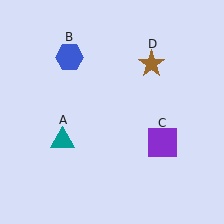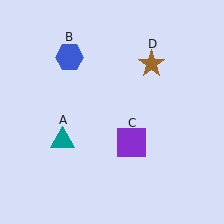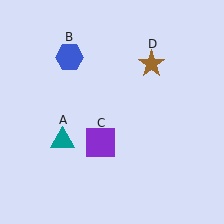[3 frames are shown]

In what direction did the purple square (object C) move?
The purple square (object C) moved left.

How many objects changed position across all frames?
1 object changed position: purple square (object C).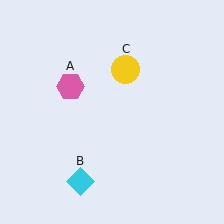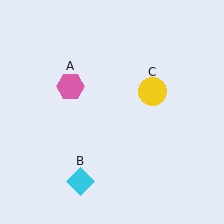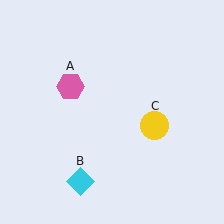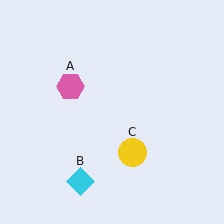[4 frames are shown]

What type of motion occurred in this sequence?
The yellow circle (object C) rotated clockwise around the center of the scene.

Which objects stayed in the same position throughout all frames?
Pink hexagon (object A) and cyan diamond (object B) remained stationary.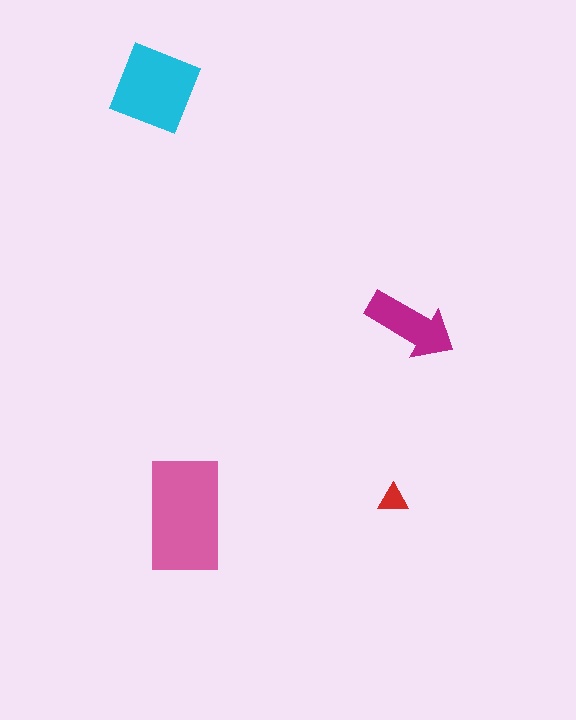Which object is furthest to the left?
The cyan square is leftmost.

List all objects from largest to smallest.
The pink rectangle, the cyan square, the magenta arrow, the red triangle.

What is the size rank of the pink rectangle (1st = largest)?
1st.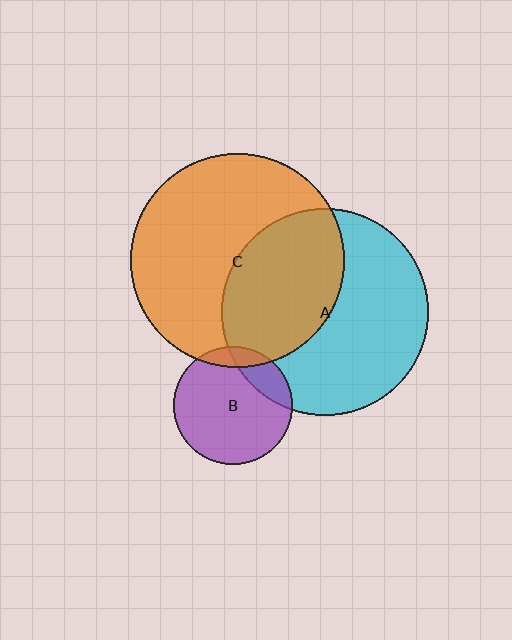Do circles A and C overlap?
Yes.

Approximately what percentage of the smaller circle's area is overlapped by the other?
Approximately 40%.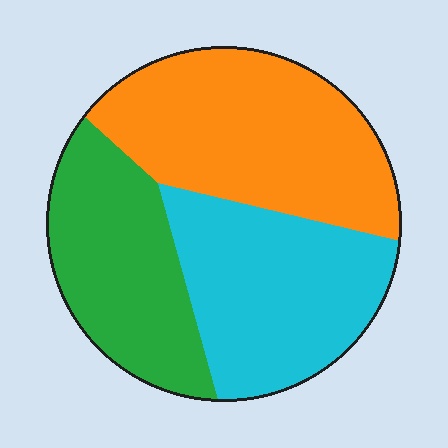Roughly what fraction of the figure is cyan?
Cyan covers 33% of the figure.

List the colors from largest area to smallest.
From largest to smallest: orange, cyan, green.